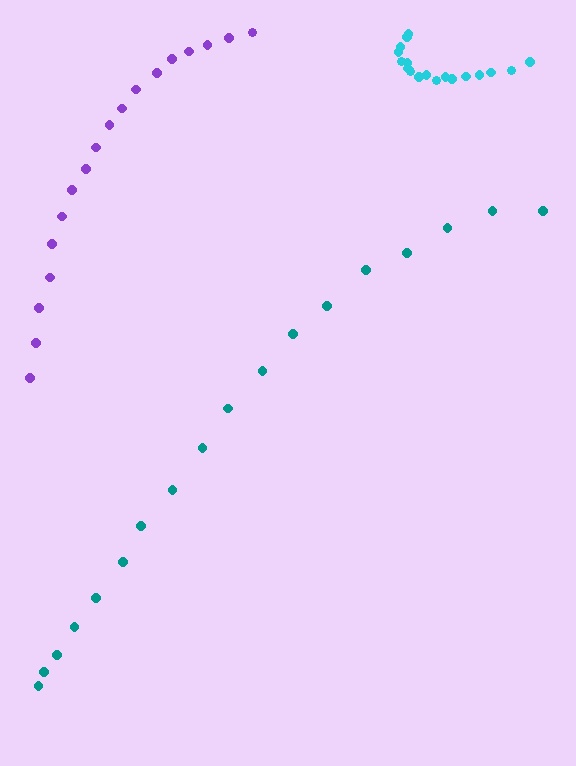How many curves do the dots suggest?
There are 3 distinct paths.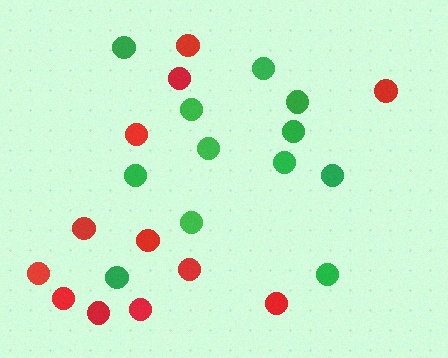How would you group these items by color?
There are 2 groups: one group of green circles (12) and one group of red circles (12).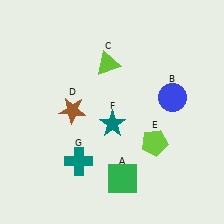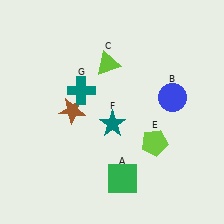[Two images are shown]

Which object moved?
The teal cross (G) moved up.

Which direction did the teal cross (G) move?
The teal cross (G) moved up.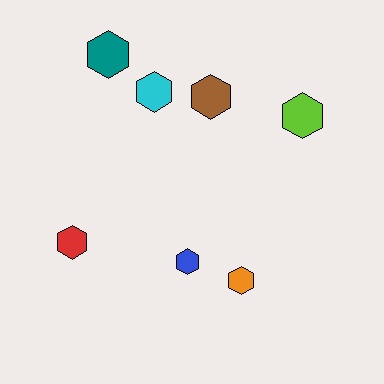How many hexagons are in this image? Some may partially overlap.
There are 7 hexagons.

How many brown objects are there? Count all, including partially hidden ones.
There is 1 brown object.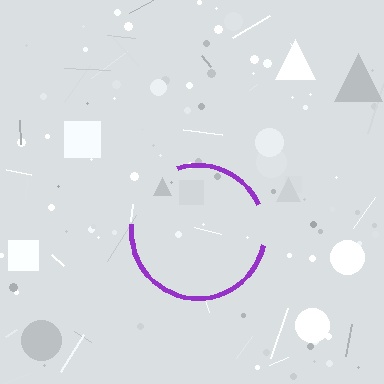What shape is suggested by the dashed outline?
The dashed outline suggests a circle.